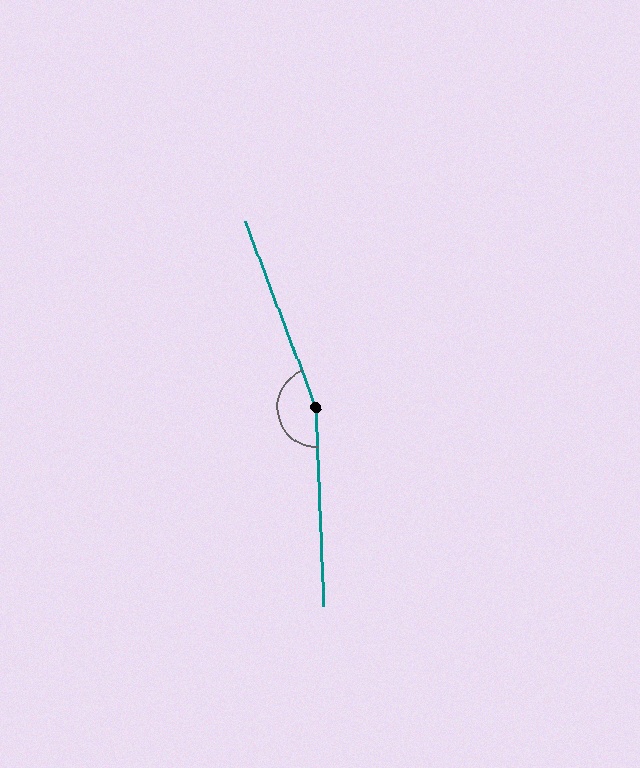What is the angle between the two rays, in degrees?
Approximately 161 degrees.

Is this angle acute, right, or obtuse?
It is obtuse.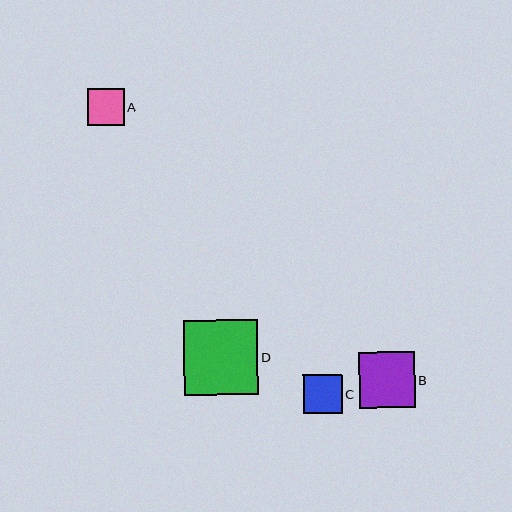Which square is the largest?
Square D is the largest with a size of approximately 75 pixels.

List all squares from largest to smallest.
From largest to smallest: D, B, C, A.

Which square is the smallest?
Square A is the smallest with a size of approximately 36 pixels.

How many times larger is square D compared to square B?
Square D is approximately 1.3 times the size of square B.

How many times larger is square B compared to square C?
Square B is approximately 1.4 times the size of square C.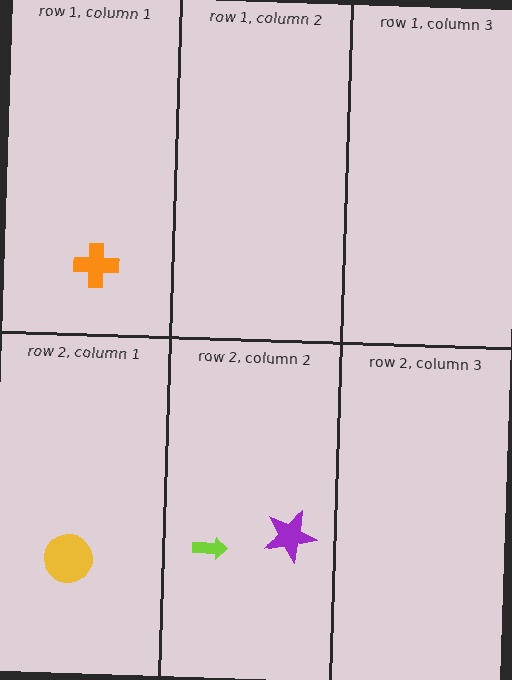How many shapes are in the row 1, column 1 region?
1.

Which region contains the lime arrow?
The row 2, column 2 region.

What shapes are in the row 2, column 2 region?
The purple star, the lime arrow.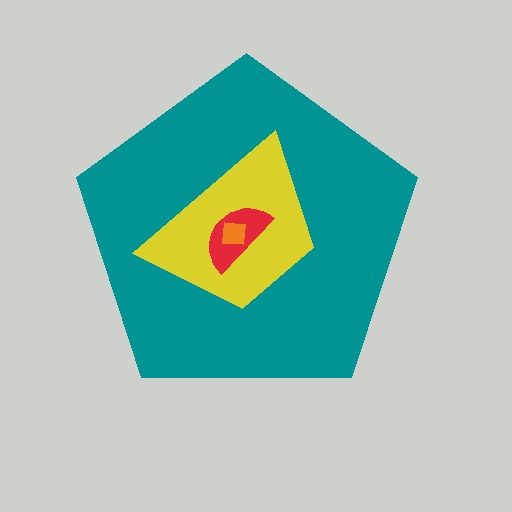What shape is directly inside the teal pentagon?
The yellow trapezoid.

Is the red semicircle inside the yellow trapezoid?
Yes.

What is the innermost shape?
The orange square.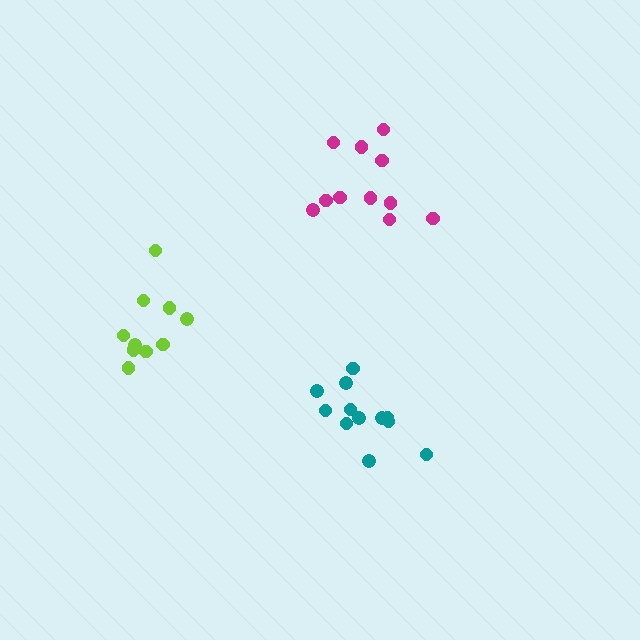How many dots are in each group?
Group 1: 12 dots, Group 2: 11 dots, Group 3: 10 dots (33 total).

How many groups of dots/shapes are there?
There are 3 groups.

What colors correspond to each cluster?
The clusters are colored: teal, magenta, lime.